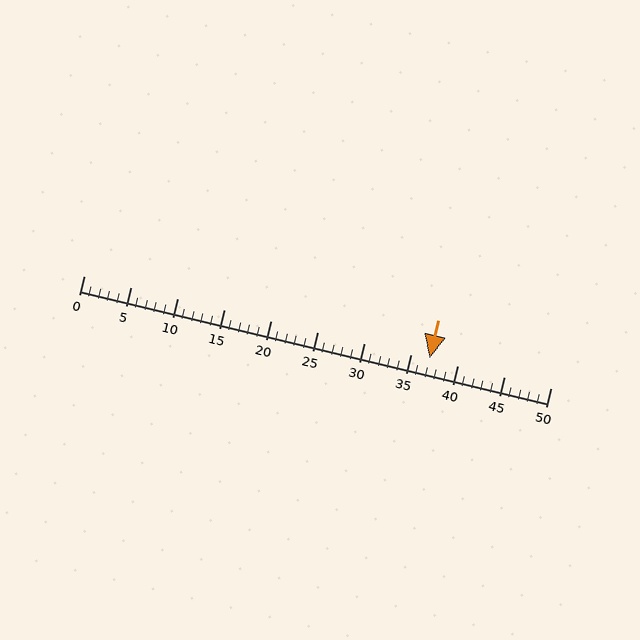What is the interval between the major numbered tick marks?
The major tick marks are spaced 5 units apart.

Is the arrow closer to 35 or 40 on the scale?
The arrow is closer to 35.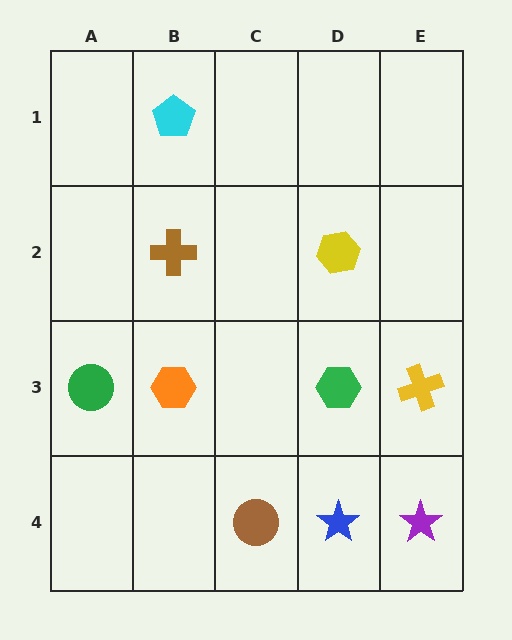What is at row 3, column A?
A green circle.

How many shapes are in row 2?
2 shapes.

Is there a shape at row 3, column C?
No, that cell is empty.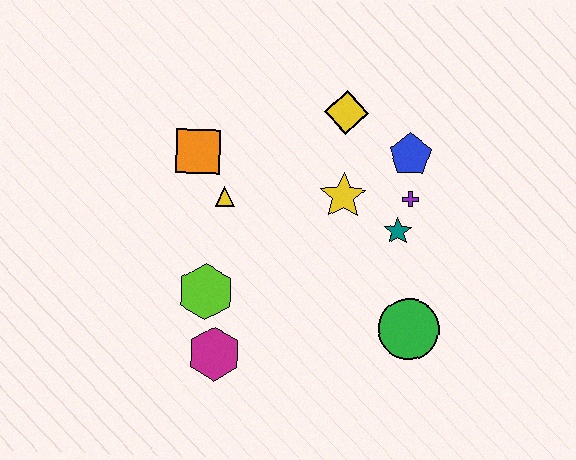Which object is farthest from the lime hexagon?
The blue pentagon is farthest from the lime hexagon.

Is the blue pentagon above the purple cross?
Yes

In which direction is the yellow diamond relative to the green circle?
The yellow diamond is above the green circle.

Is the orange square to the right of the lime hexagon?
No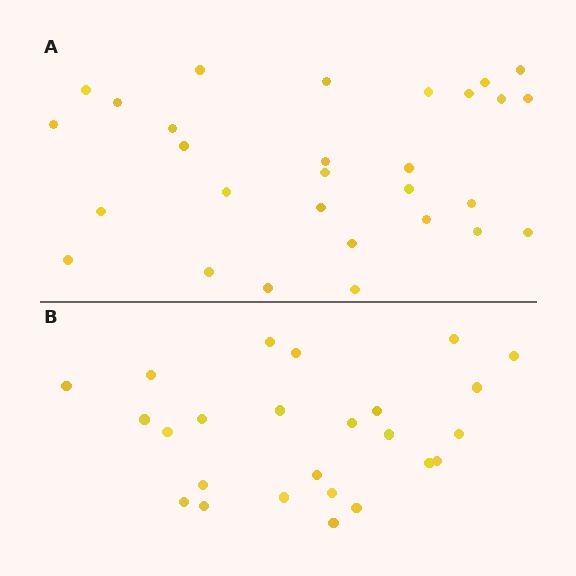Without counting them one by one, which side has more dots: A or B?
Region A (the top region) has more dots.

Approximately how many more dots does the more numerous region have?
Region A has about 4 more dots than region B.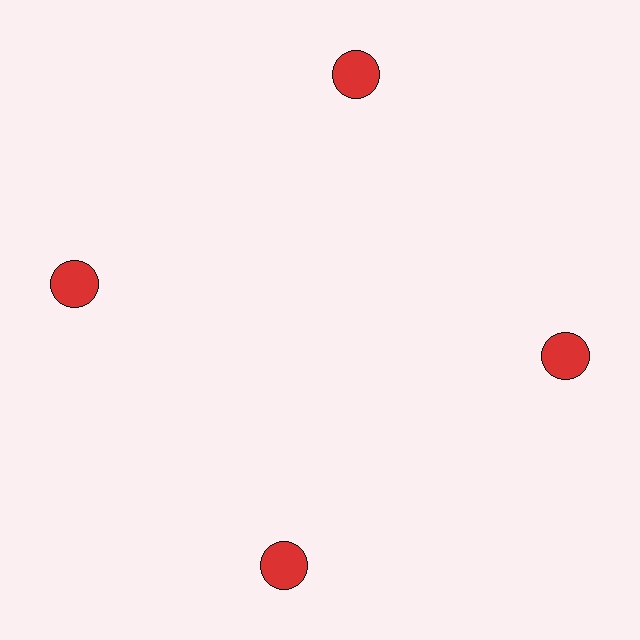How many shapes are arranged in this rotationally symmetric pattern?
There are 4 shapes, arranged in 4 groups of 1.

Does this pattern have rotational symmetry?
Yes, this pattern has 4-fold rotational symmetry. It looks the same after rotating 90 degrees around the center.